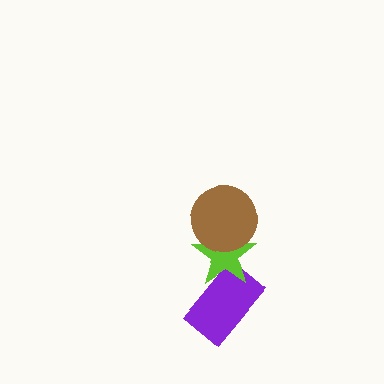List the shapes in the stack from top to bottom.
From top to bottom: the brown circle, the lime star, the purple rectangle.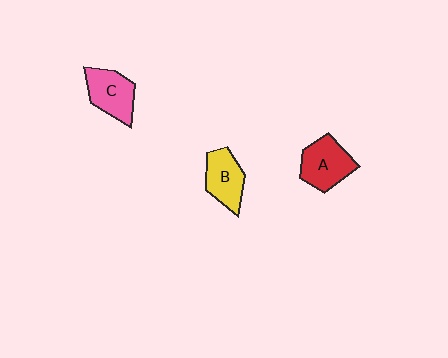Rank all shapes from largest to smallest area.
From largest to smallest: A (red), C (pink), B (yellow).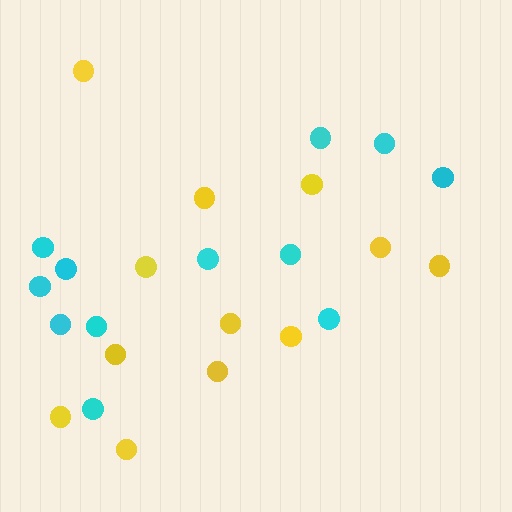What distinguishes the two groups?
There are 2 groups: one group of yellow circles (12) and one group of cyan circles (12).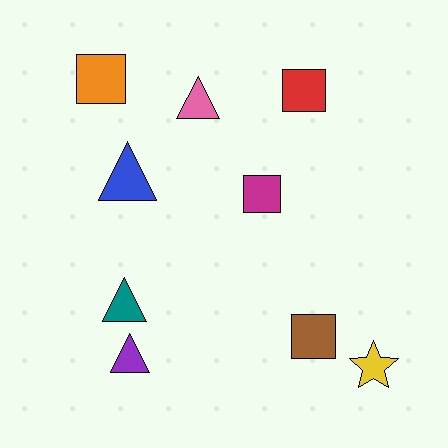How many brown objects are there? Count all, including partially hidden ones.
There is 1 brown object.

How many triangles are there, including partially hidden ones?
There are 4 triangles.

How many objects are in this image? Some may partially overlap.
There are 9 objects.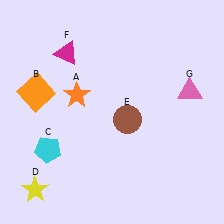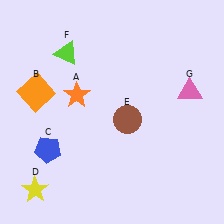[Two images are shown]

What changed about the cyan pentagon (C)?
In Image 1, C is cyan. In Image 2, it changed to blue.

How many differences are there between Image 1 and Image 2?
There are 2 differences between the two images.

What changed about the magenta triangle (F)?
In Image 1, F is magenta. In Image 2, it changed to lime.